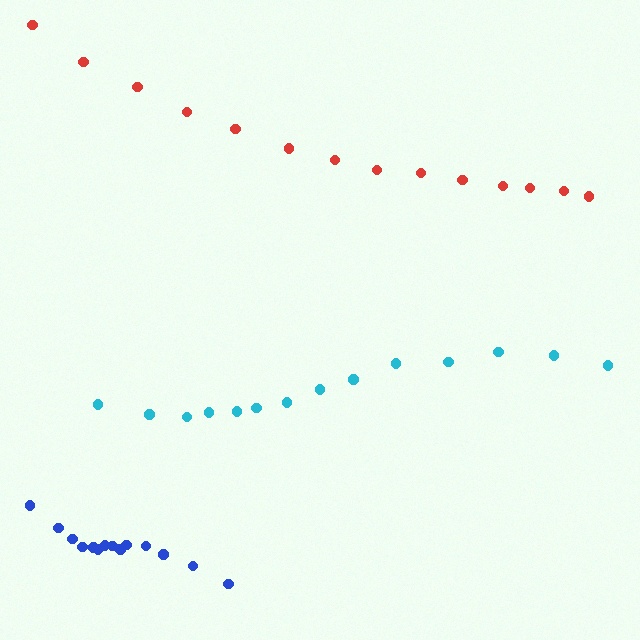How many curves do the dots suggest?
There are 3 distinct paths.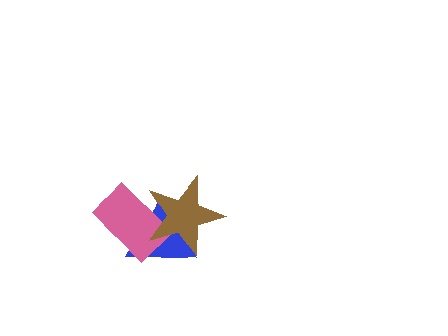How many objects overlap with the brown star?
2 objects overlap with the brown star.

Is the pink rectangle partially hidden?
Yes, it is partially covered by another shape.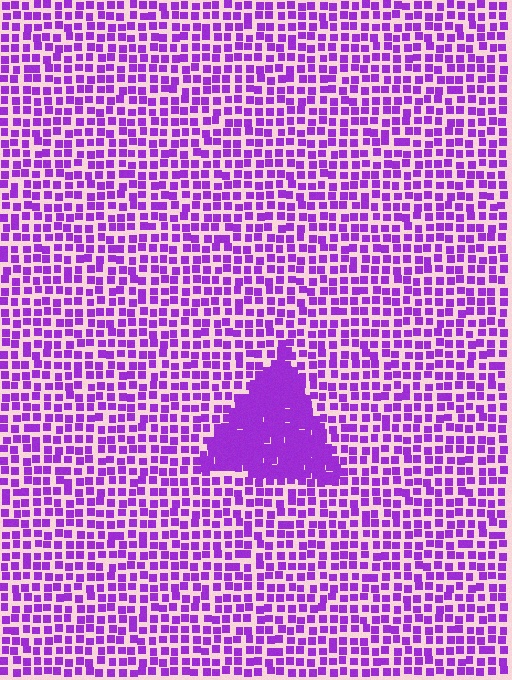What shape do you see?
I see a triangle.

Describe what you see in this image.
The image contains small purple elements arranged at two different densities. A triangle-shaped region is visible where the elements are more densely packed than the surrounding area.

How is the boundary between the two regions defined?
The boundary is defined by a change in element density (approximately 2.3x ratio). All elements are the same color, size, and shape.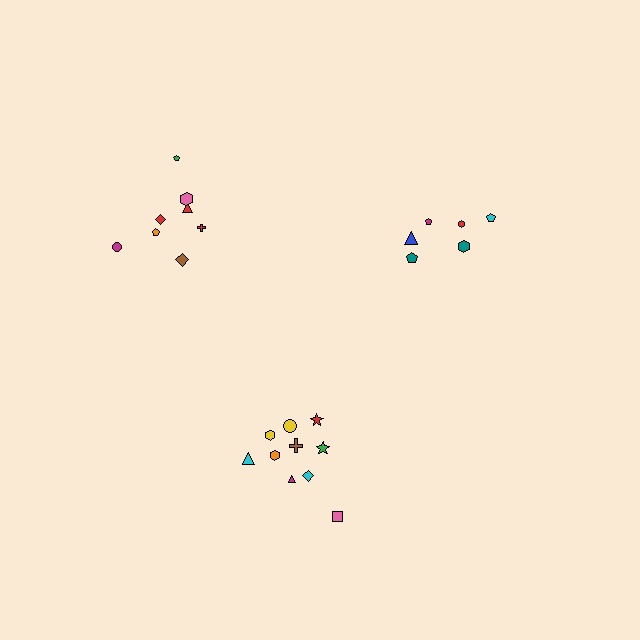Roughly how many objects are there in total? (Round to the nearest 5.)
Roughly 25 objects in total.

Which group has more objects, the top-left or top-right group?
The top-left group.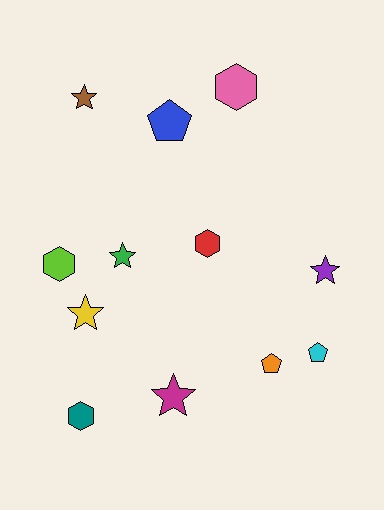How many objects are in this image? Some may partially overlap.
There are 12 objects.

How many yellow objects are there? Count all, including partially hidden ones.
There is 1 yellow object.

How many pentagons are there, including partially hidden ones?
There are 3 pentagons.